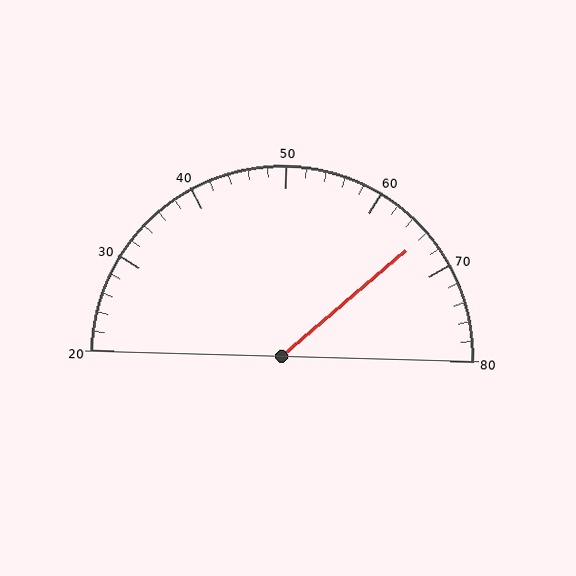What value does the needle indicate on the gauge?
The needle indicates approximately 66.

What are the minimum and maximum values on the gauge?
The gauge ranges from 20 to 80.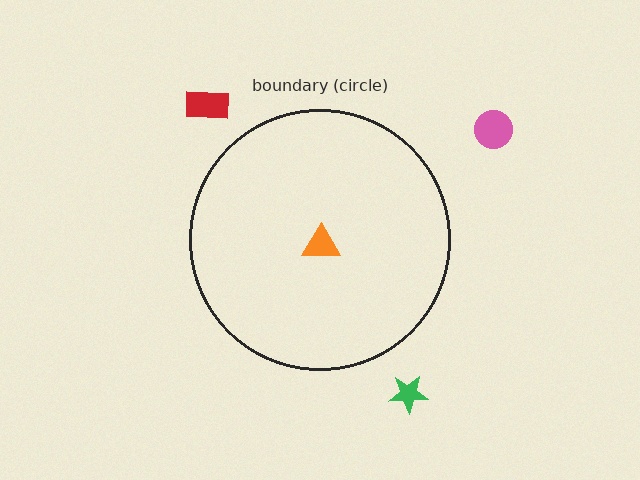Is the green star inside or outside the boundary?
Outside.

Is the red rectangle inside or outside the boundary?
Outside.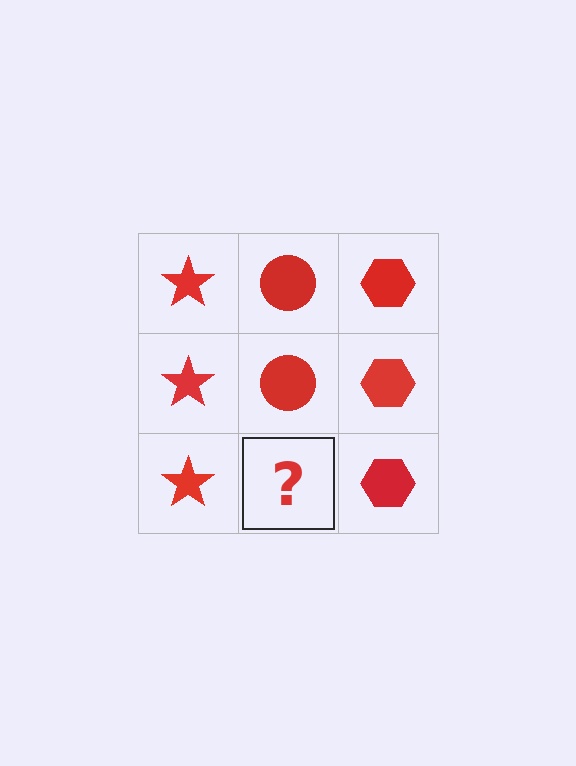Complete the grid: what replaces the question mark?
The question mark should be replaced with a red circle.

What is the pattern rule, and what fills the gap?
The rule is that each column has a consistent shape. The gap should be filled with a red circle.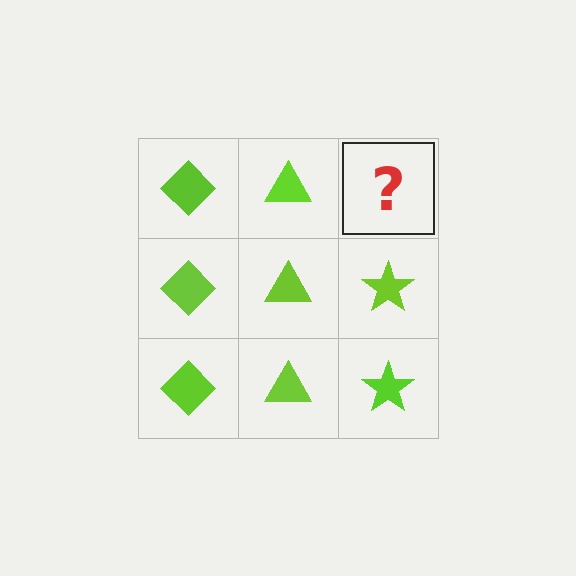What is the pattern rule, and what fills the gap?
The rule is that each column has a consistent shape. The gap should be filled with a lime star.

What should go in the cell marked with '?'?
The missing cell should contain a lime star.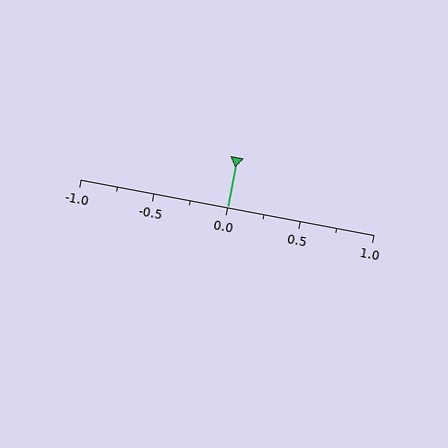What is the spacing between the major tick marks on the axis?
The major ticks are spaced 0.5 apart.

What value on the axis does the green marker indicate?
The marker indicates approximately 0.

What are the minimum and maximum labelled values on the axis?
The axis runs from -1.0 to 1.0.